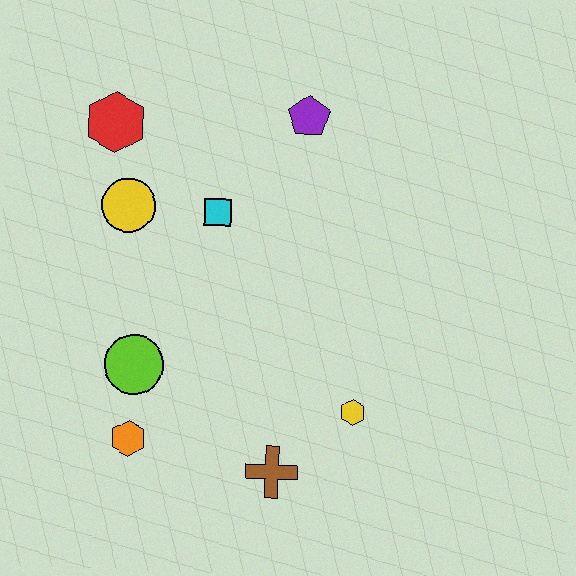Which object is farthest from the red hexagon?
The brown cross is farthest from the red hexagon.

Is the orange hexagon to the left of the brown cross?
Yes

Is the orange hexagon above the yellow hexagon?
No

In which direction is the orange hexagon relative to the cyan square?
The orange hexagon is below the cyan square.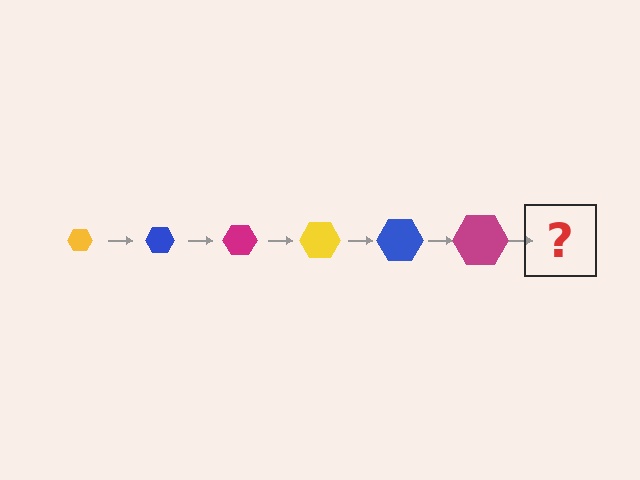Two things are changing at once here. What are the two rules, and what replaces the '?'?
The two rules are that the hexagon grows larger each step and the color cycles through yellow, blue, and magenta. The '?' should be a yellow hexagon, larger than the previous one.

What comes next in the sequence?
The next element should be a yellow hexagon, larger than the previous one.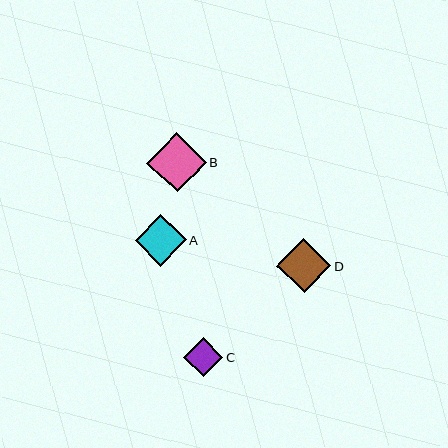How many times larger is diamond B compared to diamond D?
Diamond B is approximately 1.1 times the size of diamond D.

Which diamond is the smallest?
Diamond C is the smallest with a size of approximately 39 pixels.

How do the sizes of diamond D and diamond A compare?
Diamond D and diamond A are approximately the same size.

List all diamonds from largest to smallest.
From largest to smallest: B, D, A, C.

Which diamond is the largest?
Diamond B is the largest with a size of approximately 60 pixels.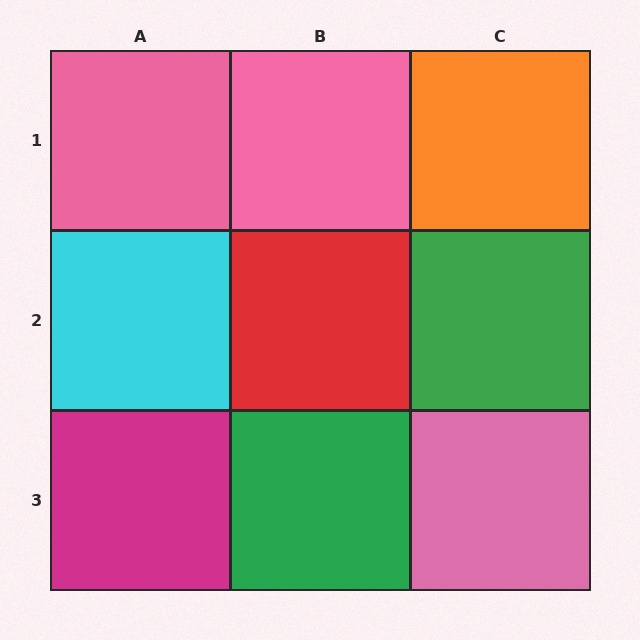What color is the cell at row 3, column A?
Magenta.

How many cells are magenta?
1 cell is magenta.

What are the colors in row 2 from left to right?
Cyan, red, green.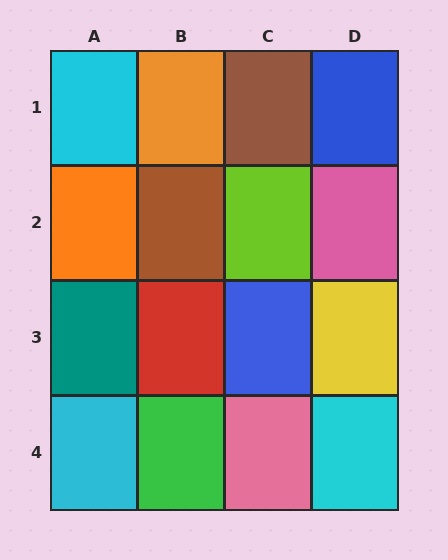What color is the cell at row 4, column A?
Cyan.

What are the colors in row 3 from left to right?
Teal, red, blue, yellow.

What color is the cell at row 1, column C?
Brown.